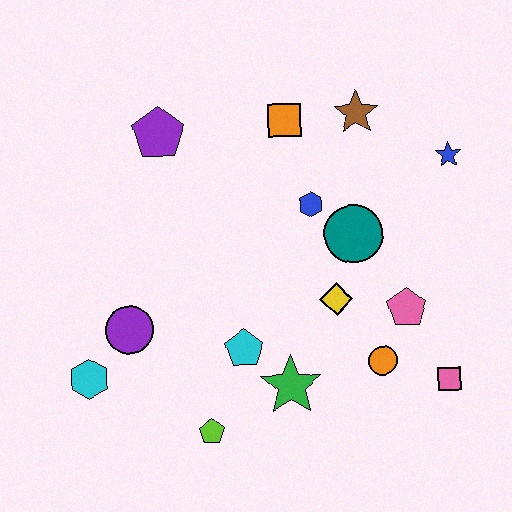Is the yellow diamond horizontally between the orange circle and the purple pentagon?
Yes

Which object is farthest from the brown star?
The cyan hexagon is farthest from the brown star.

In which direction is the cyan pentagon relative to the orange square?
The cyan pentagon is below the orange square.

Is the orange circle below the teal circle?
Yes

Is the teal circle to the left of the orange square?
No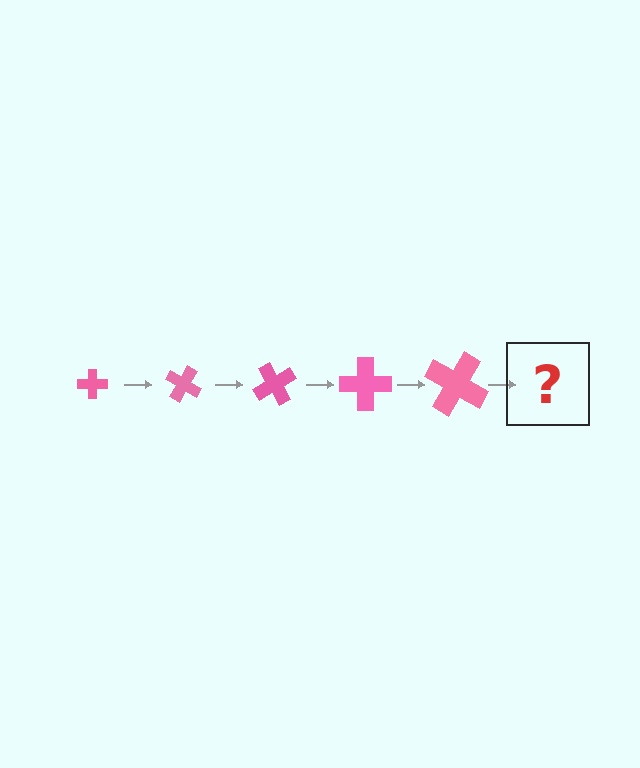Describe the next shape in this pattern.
It should be a cross, larger than the previous one and rotated 150 degrees from the start.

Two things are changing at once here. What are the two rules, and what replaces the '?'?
The two rules are that the cross grows larger each step and it rotates 30 degrees each step. The '?' should be a cross, larger than the previous one and rotated 150 degrees from the start.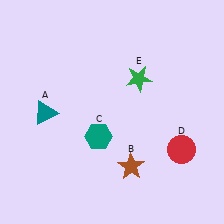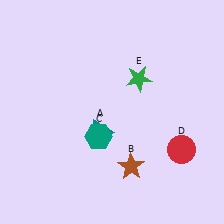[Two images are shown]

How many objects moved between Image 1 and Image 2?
1 object moved between the two images.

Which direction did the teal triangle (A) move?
The teal triangle (A) moved right.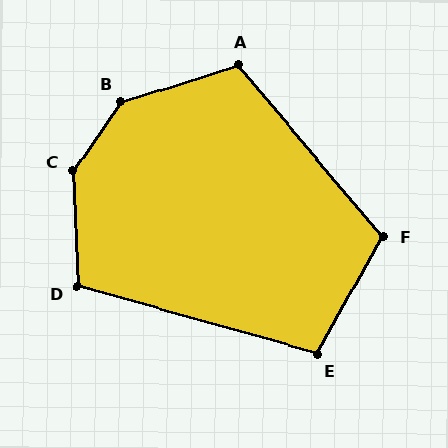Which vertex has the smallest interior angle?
E, at approximately 104 degrees.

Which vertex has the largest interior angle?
C, at approximately 144 degrees.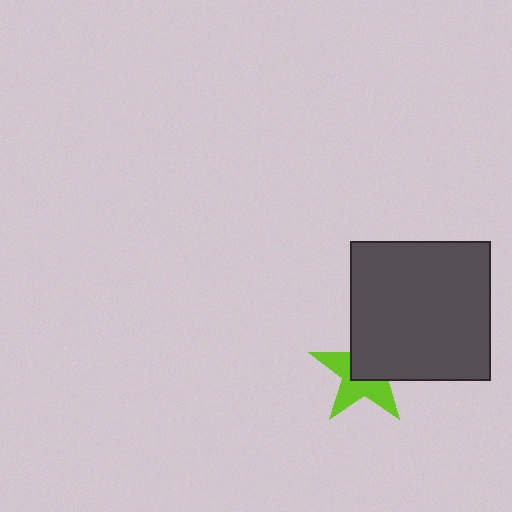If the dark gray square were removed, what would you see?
You would see the complete lime star.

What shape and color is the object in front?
The object in front is a dark gray square.